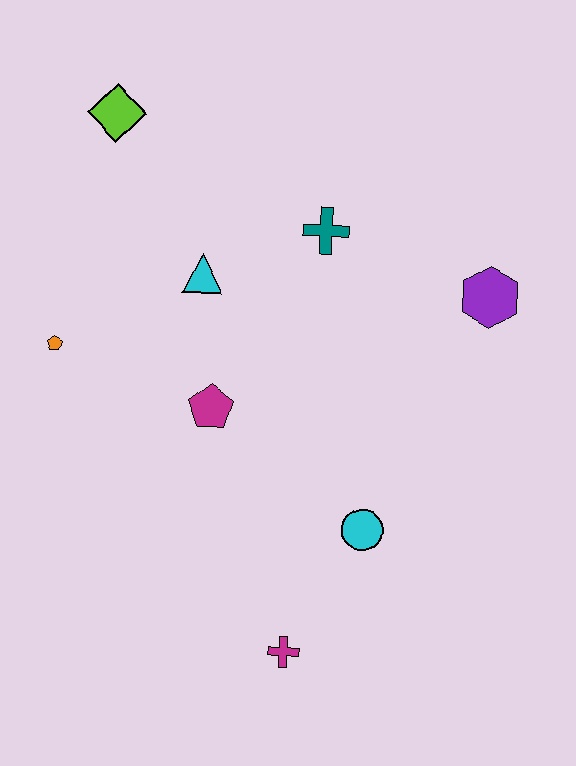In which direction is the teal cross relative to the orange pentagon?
The teal cross is to the right of the orange pentagon.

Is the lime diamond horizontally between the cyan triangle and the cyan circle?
No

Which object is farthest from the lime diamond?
The magenta cross is farthest from the lime diamond.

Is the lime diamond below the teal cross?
No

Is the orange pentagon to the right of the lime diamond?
No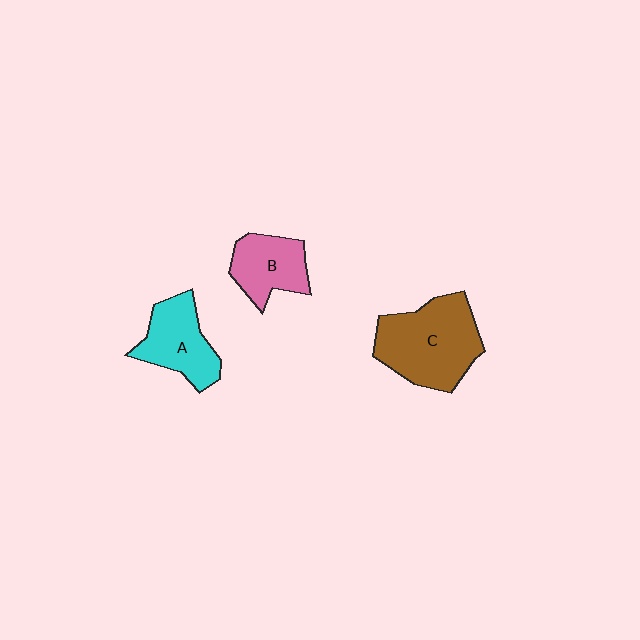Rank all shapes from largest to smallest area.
From largest to smallest: C (brown), A (cyan), B (pink).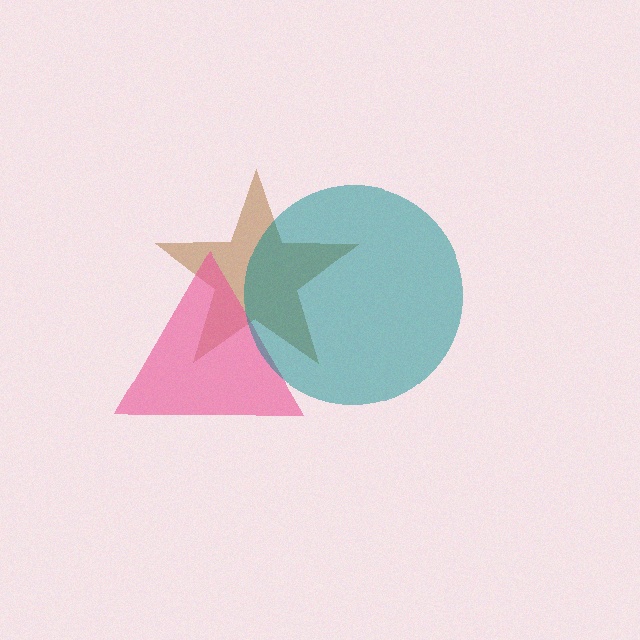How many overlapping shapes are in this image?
There are 3 overlapping shapes in the image.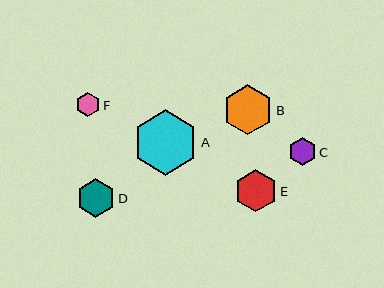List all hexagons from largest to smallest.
From largest to smallest: A, B, E, D, C, F.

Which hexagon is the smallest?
Hexagon F is the smallest with a size of approximately 24 pixels.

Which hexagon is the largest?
Hexagon A is the largest with a size of approximately 65 pixels.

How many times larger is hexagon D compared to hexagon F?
Hexagon D is approximately 1.6 times the size of hexagon F.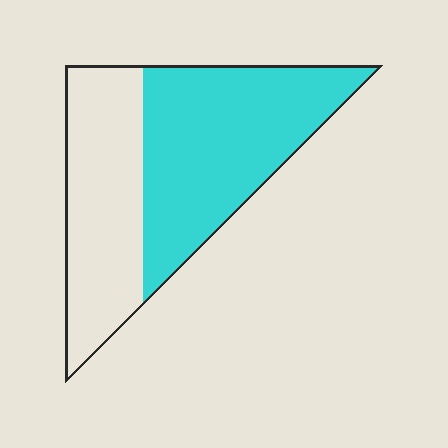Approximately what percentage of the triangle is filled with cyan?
Approximately 55%.